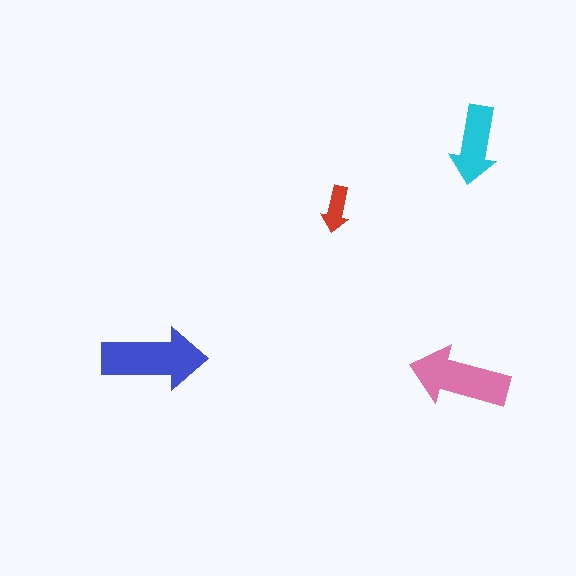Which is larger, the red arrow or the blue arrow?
The blue one.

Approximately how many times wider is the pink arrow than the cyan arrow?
About 1.5 times wider.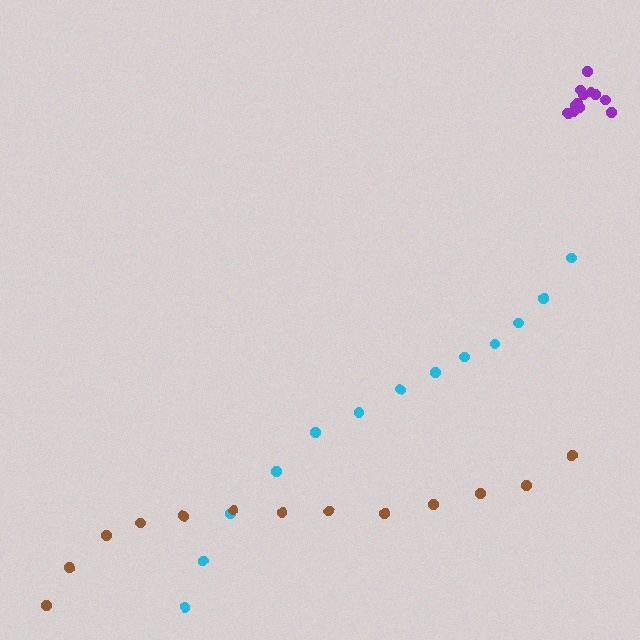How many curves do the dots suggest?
There are 3 distinct paths.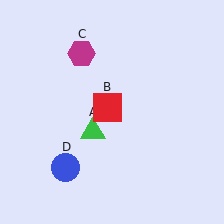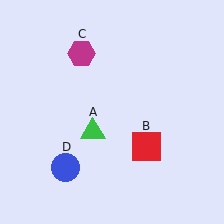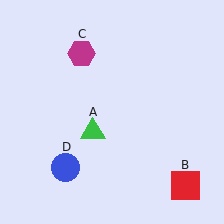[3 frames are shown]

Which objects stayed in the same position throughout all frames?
Green triangle (object A) and magenta hexagon (object C) and blue circle (object D) remained stationary.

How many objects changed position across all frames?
1 object changed position: red square (object B).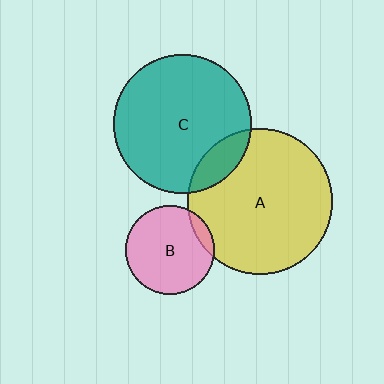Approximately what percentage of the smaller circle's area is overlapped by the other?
Approximately 10%.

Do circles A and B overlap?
Yes.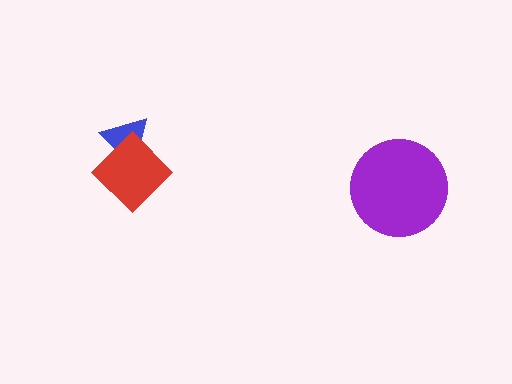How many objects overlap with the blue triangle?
1 object overlaps with the blue triangle.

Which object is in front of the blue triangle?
The red diamond is in front of the blue triangle.